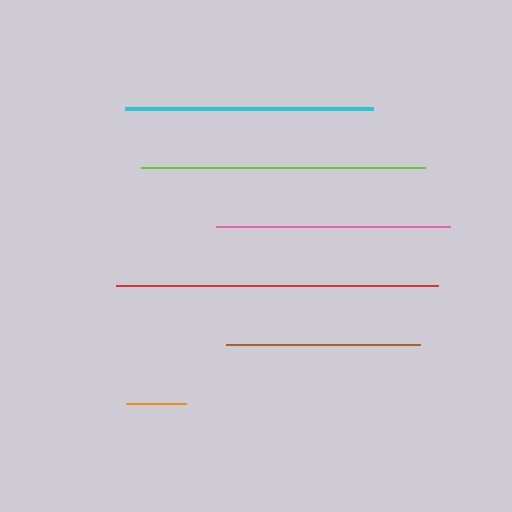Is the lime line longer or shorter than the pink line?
The lime line is longer than the pink line.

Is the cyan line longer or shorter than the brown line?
The cyan line is longer than the brown line.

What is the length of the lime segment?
The lime segment is approximately 283 pixels long.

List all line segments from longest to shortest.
From longest to shortest: red, lime, cyan, pink, brown, orange.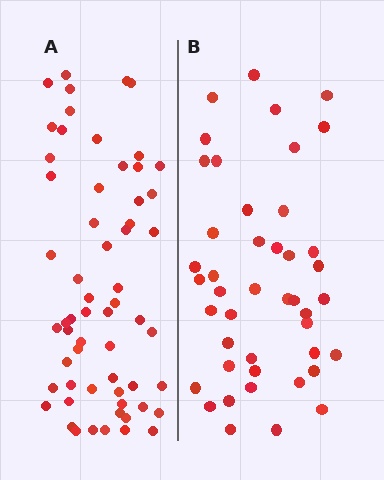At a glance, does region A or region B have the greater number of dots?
Region A (the left region) has more dots.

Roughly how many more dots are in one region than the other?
Region A has approximately 15 more dots than region B.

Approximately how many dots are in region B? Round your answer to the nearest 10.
About 40 dots. (The exact count is 44, which rounds to 40.)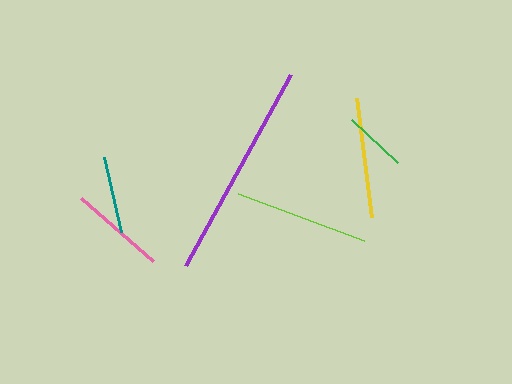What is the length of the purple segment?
The purple segment is approximately 218 pixels long.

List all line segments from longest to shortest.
From longest to shortest: purple, lime, yellow, pink, teal, green.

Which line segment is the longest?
The purple line is the longest at approximately 218 pixels.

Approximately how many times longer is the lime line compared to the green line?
The lime line is approximately 2.1 times the length of the green line.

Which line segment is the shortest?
The green line is the shortest at approximately 63 pixels.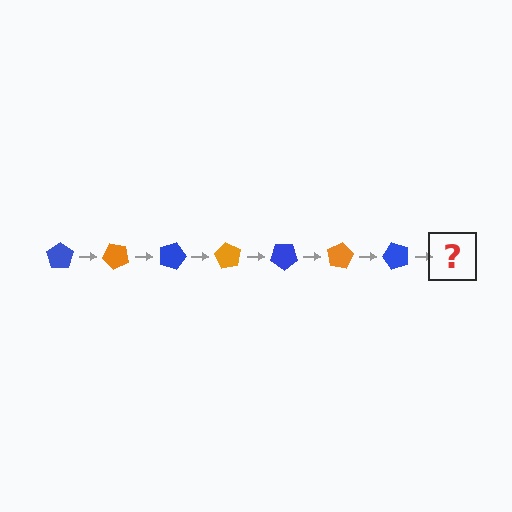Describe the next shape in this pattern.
It should be an orange pentagon, rotated 315 degrees from the start.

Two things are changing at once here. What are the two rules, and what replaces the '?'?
The two rules are that it rotates 45 degrees each step and the color cycles through blue and orange. The '?' should be an orange pentagon, rotated 315 degrees from the start.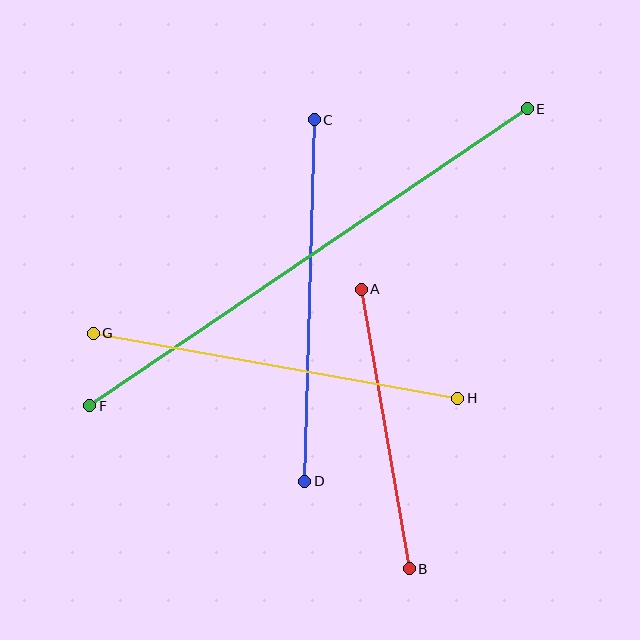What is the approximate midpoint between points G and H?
The midpoint is at approximately (276, 366) pixels.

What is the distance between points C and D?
The distance is approximately 361 pixels.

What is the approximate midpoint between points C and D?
The midpoint is at approximately (310, 300) pixels.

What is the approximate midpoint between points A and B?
The midpoint is at approximately (385, 429) pixels.